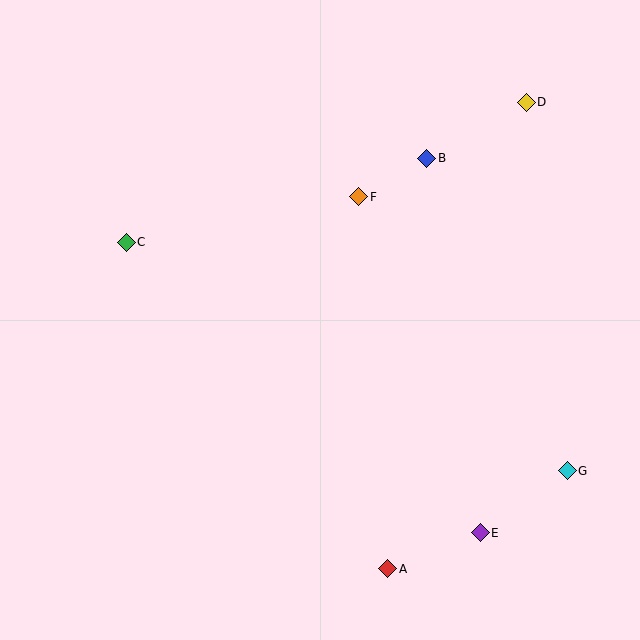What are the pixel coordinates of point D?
Point D is at (526, 102).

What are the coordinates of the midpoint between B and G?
The midpoint between B and G is at (497, 315).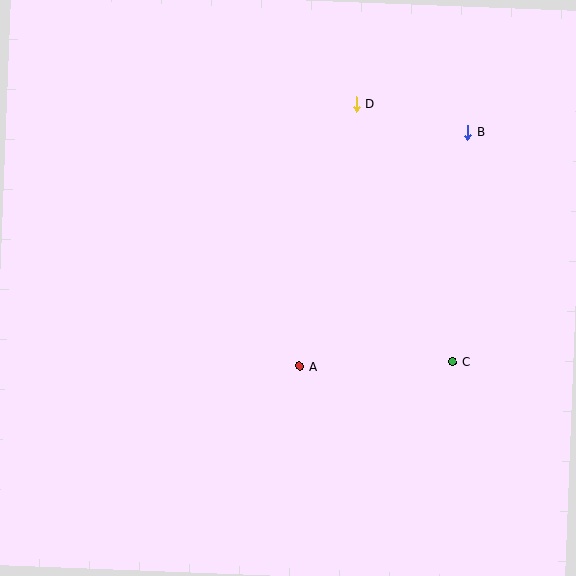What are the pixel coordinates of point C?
Point C is at (453, 362).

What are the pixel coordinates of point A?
Point A is at (300, 367).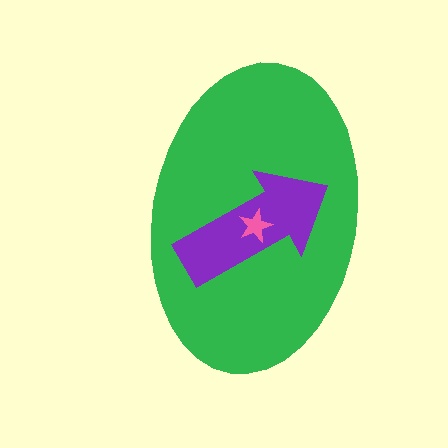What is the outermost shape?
The green ellipse.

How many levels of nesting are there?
3.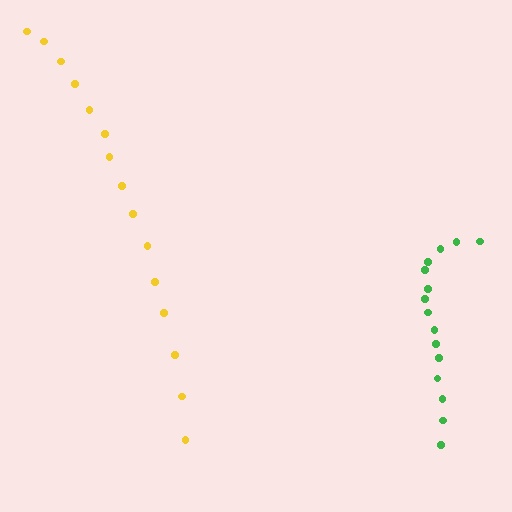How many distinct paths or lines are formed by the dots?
There are 2 distinct paths.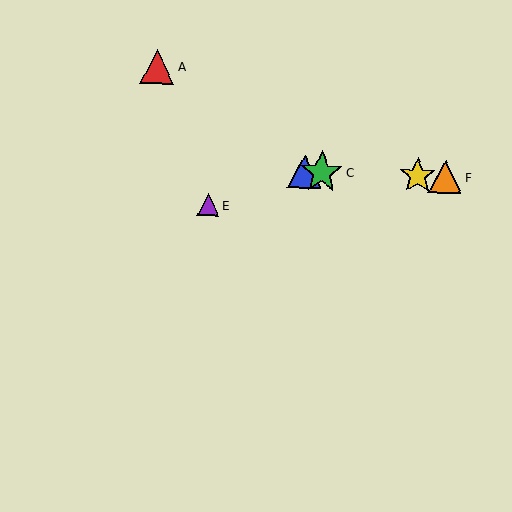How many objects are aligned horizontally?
4 objects (B, C, D, F) are aligned horizontally.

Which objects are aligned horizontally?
Objects B, C, D, F are aligned horizontally.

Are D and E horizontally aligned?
No, D is at y≈176 and E is at y≈205.